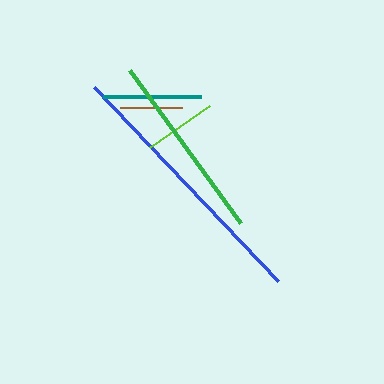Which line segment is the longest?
The blue line is the longest at approximately 267 pixels.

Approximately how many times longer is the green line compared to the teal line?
The green line is approximately 1.9 times the length of the teal line.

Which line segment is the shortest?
The brown line is the shortest at approximately 62 pixels.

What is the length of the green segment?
The green segment is approximately 189 pixels long.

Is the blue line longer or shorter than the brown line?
The blue line is longer than the brown line.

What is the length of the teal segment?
The teal segment is approximately 98 pixels long.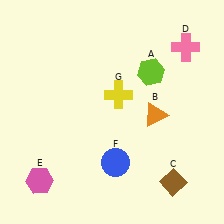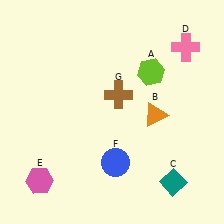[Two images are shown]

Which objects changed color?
C changed from brown to teal. G changed from yellow to brown.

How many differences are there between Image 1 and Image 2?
There are 2 differences between the two images.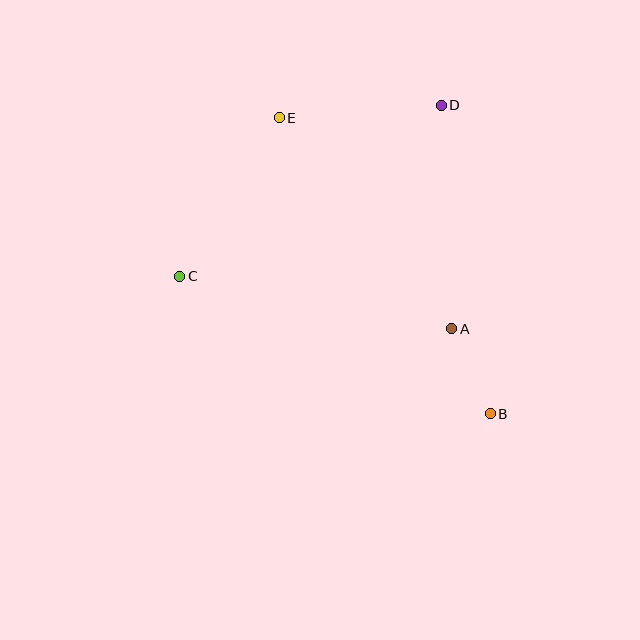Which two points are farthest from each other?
Points B and E are farthest from each other.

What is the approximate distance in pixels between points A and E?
The distance between A and E is approximately 272 pixels.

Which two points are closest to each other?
Points A and B are closest to each other.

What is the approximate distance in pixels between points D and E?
The distance between D and E is approximately 163 pixels.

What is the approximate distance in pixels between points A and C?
The distance between A and C is approximately 277 pixels.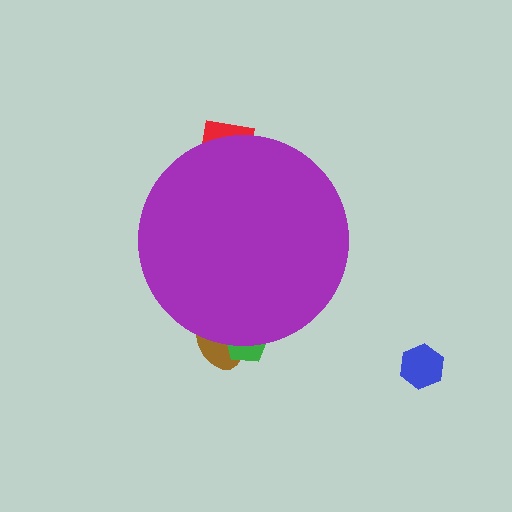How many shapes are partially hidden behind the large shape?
3 shapes are partially hidden.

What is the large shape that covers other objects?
A purple circle.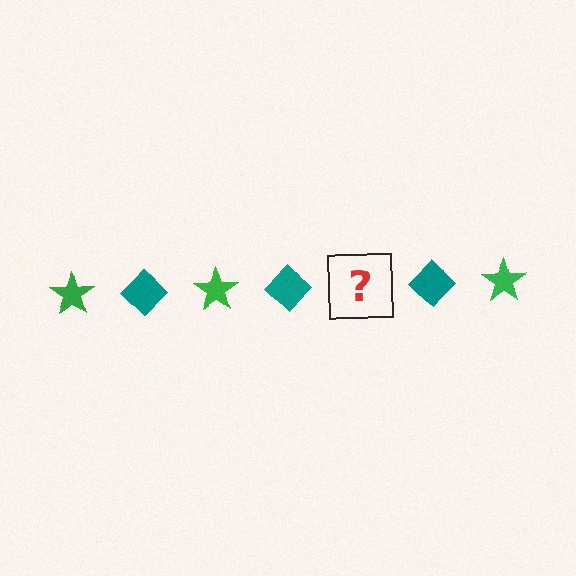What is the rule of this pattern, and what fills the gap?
The rule is that the pattern alternates between green star and teal diamond. The gap should be filled with a green star.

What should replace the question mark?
The question mark should be replaced with a green star.